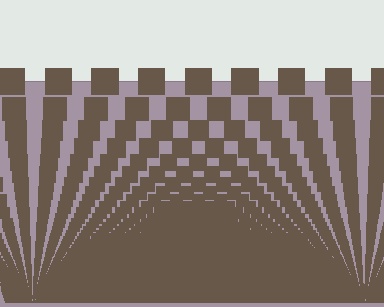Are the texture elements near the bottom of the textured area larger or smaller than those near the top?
Smaller. The gradient is inverted — elements near the bottom are smaller and denser.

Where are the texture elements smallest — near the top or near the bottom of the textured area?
Near the bottom.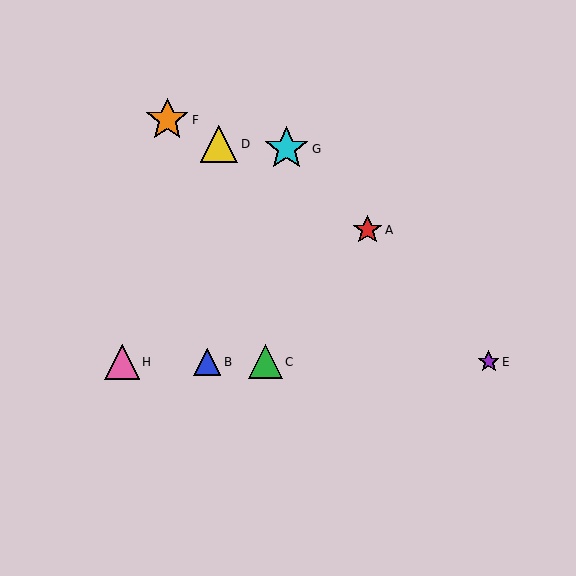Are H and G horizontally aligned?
No, H is at y≈362 and G is at y≈149.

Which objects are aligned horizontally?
Objects B, C, E, H are aligned horizontally.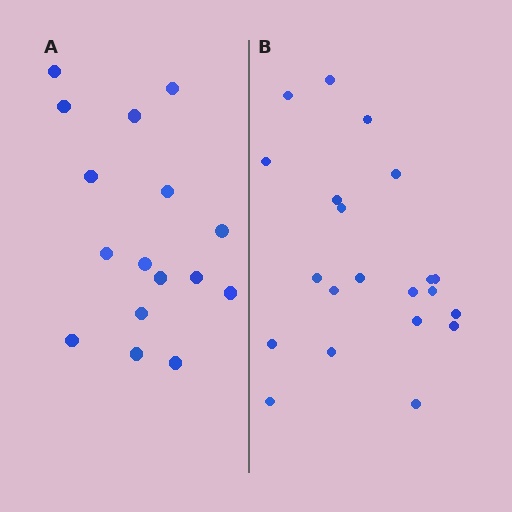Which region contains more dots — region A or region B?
Region B (the right region) has more dots.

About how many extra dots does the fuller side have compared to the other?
Region B has about 5 more dots than region A.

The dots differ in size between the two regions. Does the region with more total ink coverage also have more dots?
No. Region A has more total ink coverage because its dots are larger, but region B actually contains more individual dots. Total area can be misleading — the number of items is what matters here.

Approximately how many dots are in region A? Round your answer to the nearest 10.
About 20 dots. (The exact count is 16, which rounds to 20.)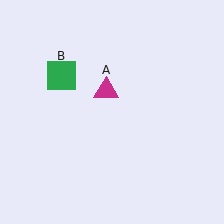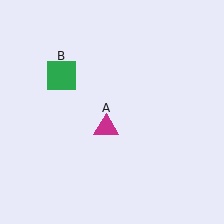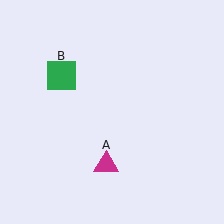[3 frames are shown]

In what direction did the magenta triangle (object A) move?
The magenta triangle (object A) moved down.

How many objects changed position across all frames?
1 object changed position: magenta triangle (object A).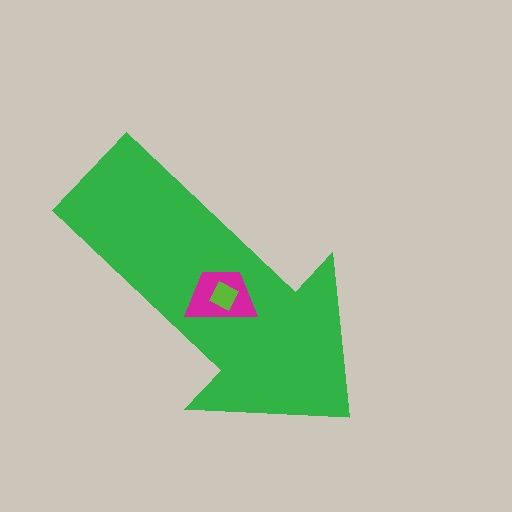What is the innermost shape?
The lime diamond.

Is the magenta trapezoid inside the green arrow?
Yes.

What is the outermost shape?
The green arrow.